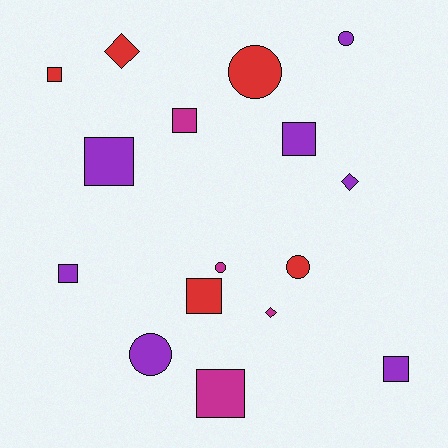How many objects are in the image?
There are 16 objects.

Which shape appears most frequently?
Square, with 8 objects.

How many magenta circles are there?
There is 1 magenta circle.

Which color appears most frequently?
Purple, with 7 objects.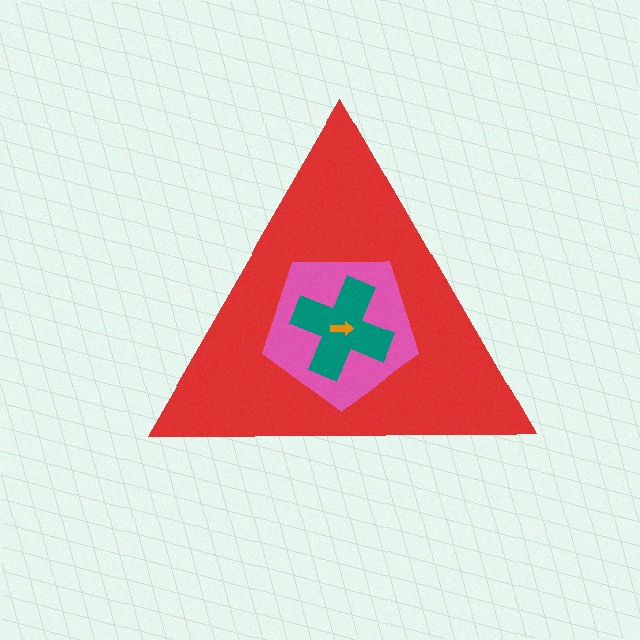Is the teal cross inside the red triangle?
Yes.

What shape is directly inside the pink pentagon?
The teal cross.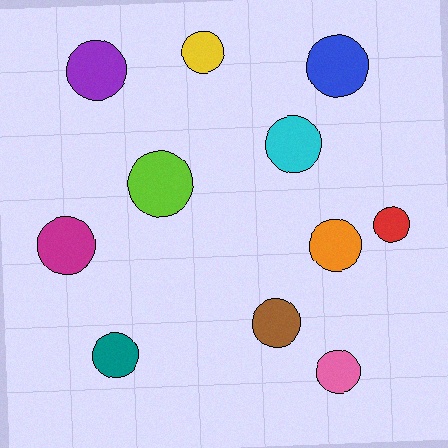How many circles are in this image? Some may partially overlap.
There are 11 circles.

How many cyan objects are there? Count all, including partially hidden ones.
There is 1 cyan object.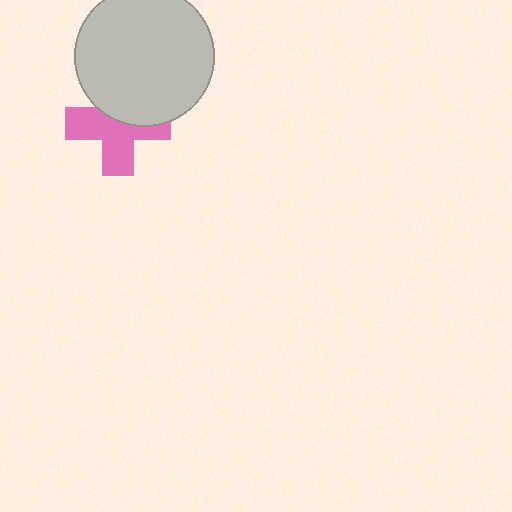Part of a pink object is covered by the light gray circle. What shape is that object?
It is a cross.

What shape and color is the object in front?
The object in front is a light gray circle.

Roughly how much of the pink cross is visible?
About half of it is visible (roughly 59%).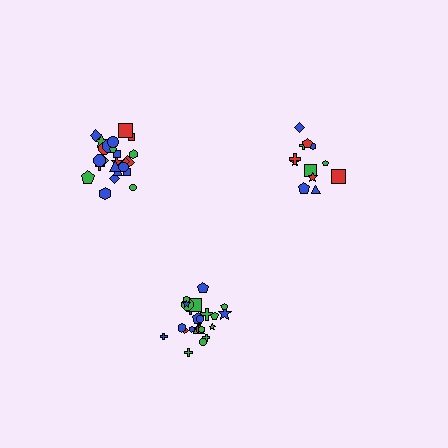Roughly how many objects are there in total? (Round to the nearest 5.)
Roughly 60 objects in total.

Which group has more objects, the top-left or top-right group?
The top-left group.